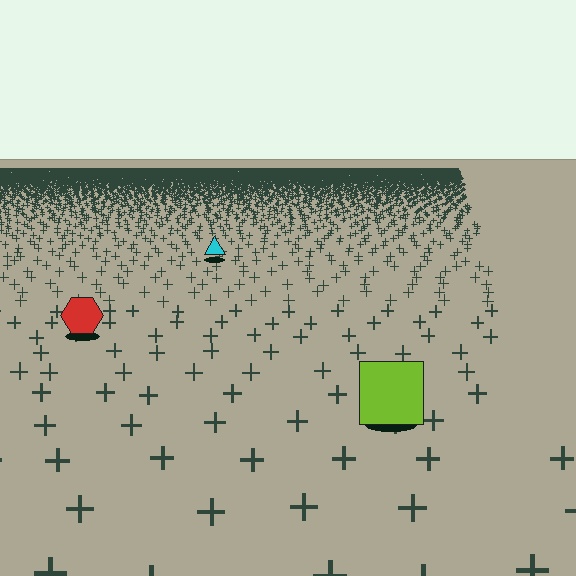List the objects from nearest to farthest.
From nearest to farthest: the lime square, the red hexagon, the cyan triangle.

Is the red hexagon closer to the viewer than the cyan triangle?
Yes. The red hexagon is closer — you can tell from the texture gradient: the ground texture is coarser near it.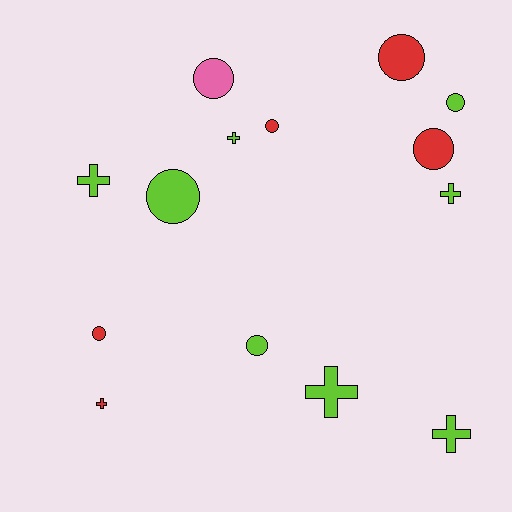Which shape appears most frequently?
Circle, with 8 objects.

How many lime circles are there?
There are 3 lime circles.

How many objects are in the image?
There are 14 objects.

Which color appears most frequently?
Lime, with 8 objects.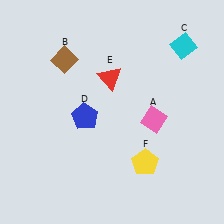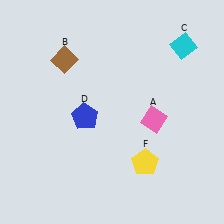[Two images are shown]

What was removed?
The red triangle (E) was removed in Image 2.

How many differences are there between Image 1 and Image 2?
There is 1 difference between the two images.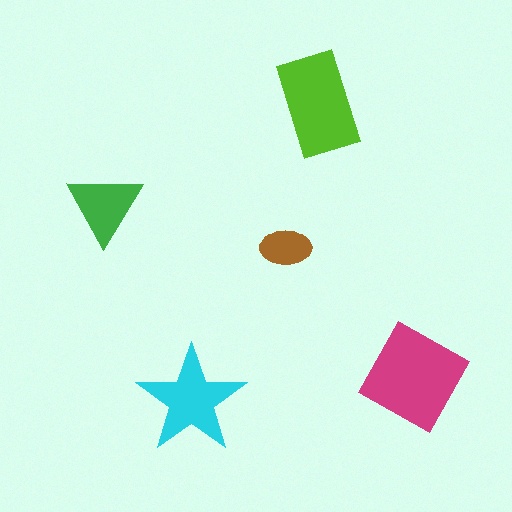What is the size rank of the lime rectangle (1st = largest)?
2nd.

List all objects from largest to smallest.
The magenta diamond, the lime rectangle, the cyan star, the green triangle, the brown ellipse.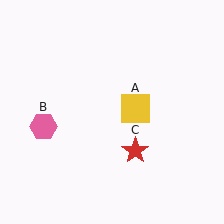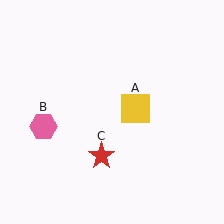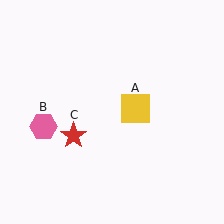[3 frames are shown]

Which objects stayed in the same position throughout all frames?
Yellow square (object A) and pink hexagon (object B) remained stationary.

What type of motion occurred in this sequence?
The red star (object C) rotated clockwise around the center of the scene.